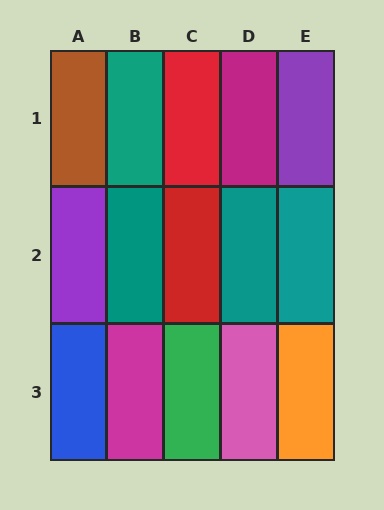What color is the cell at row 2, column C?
Red.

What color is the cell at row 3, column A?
Blue.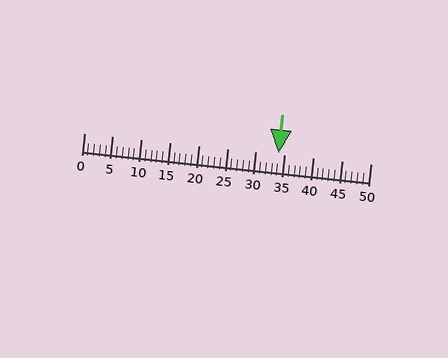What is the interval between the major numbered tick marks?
The major tick marks are spaced 5 units apart.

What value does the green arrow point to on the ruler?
The green arrow points to approximately 34.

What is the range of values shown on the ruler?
The ruler shows values from 0 to 50.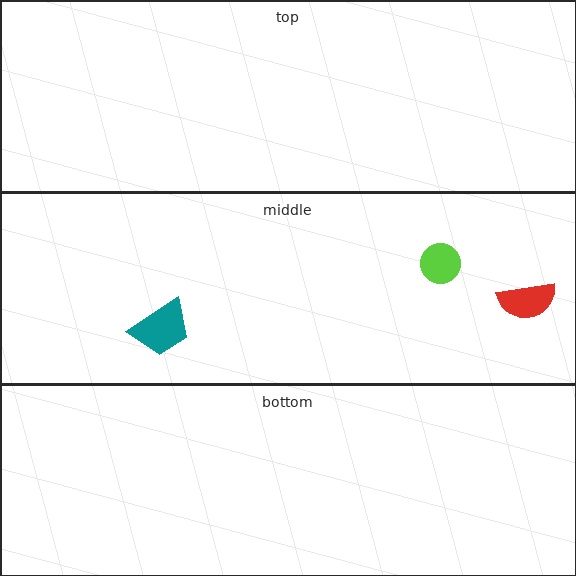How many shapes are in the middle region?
3.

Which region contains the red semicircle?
The middle region.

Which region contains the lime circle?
The middle region.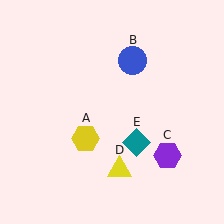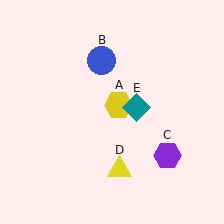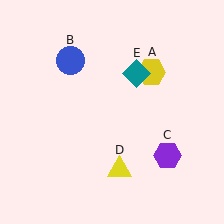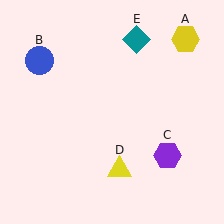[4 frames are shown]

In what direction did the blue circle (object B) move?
The blue circle (object B) moved left.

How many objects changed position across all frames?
3 objects changed position: yellow hexagon (object A), blue circle (object B), teal diamond (object E).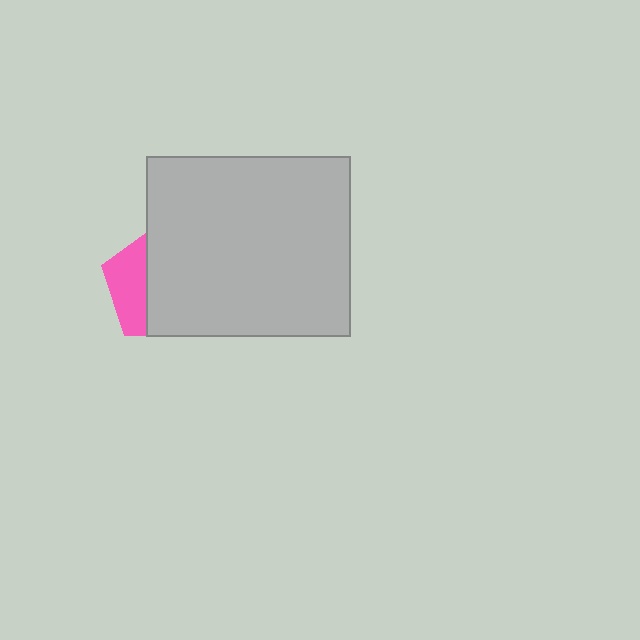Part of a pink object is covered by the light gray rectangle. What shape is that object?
It is a pentagon.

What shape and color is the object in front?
The object in front is a light gray rectangle.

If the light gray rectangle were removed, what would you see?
You would see the complete pink pentagon.